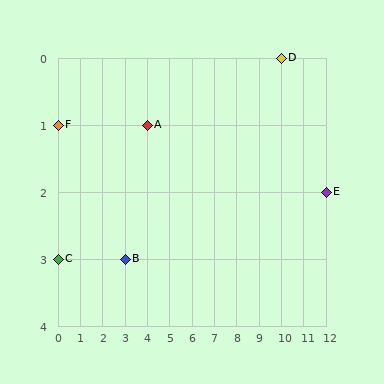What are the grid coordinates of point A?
Point A is at grid coordinates (4, 1).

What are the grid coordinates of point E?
Point E is at grid coordinates (12, 2).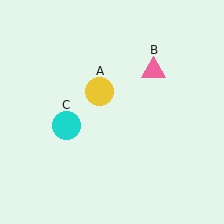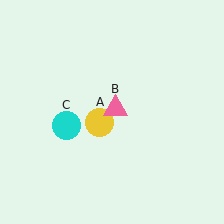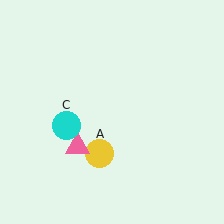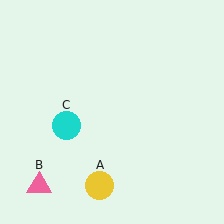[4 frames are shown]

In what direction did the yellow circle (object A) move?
The yellow circle (object A) moved down.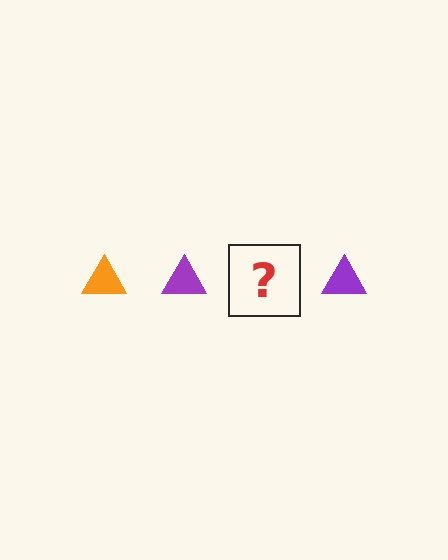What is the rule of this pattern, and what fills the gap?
The rule is that the pattern cycles through orange, purple triangles. The gap should be filled with an orange triangle.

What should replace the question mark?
The question mark should be replaced with an orange triangle.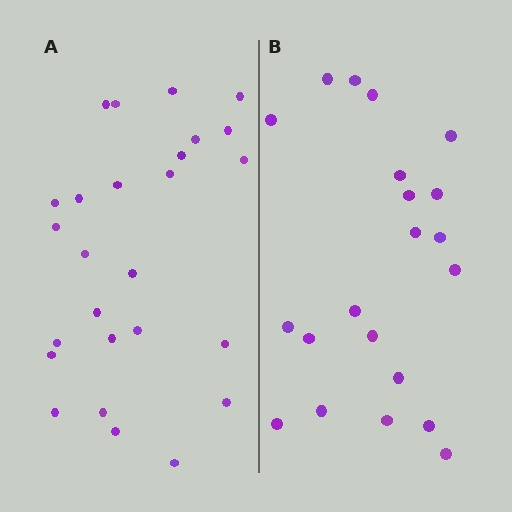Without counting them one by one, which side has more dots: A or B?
Region A (the left region) has more dots.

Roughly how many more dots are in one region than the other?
Region A has about 5 more dots than region B.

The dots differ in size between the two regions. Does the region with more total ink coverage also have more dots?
No. Region B has more total ink coverage because its dots are larger, but region A actually contains more individual dots. Total area can be misleading — the number of items is what matters here.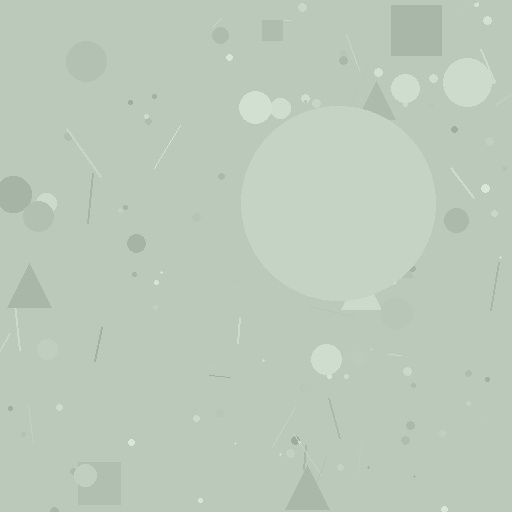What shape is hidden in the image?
A circle is hidden in the image.